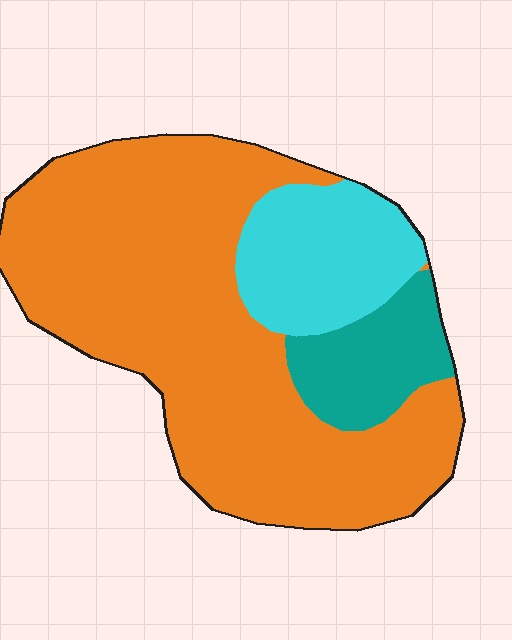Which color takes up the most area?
Orange, at roughly 70%.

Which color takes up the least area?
Teal, at roughly 10%.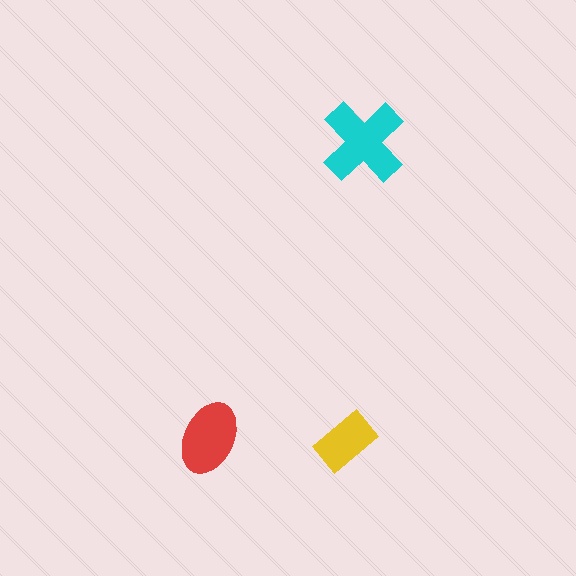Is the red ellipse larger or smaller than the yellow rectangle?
Larger.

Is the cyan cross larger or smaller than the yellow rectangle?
Larger.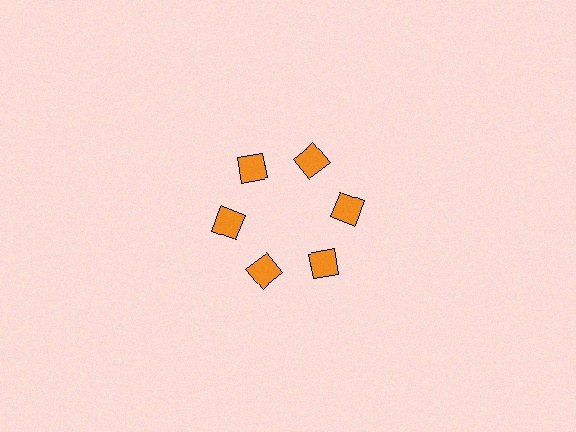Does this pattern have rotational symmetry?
Yes, this pattern has 6-fold rotational symmetry. It looks the same after rotating 60 degrees around the center.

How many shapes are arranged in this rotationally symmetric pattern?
There are 6 shapes, arranged in 6 groups of 1.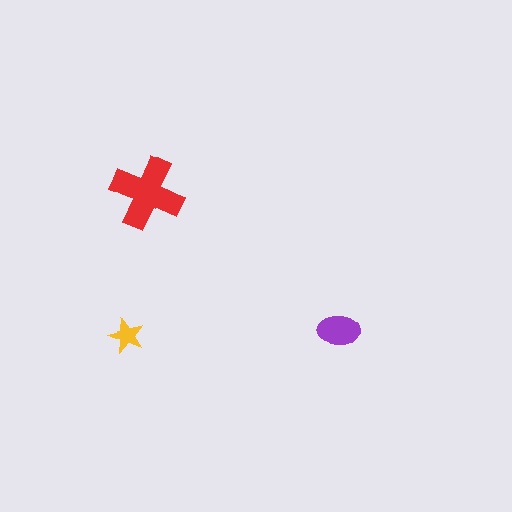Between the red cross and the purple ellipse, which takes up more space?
The red cross.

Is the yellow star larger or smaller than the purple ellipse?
Smaller.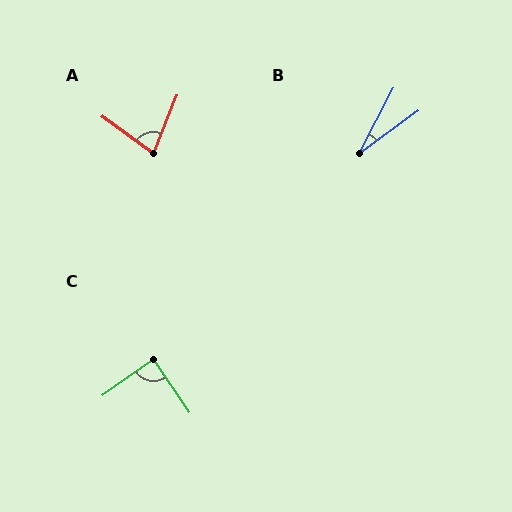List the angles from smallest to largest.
B (26°), A (76°), C (88°).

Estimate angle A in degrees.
Approximately 76 degrees.